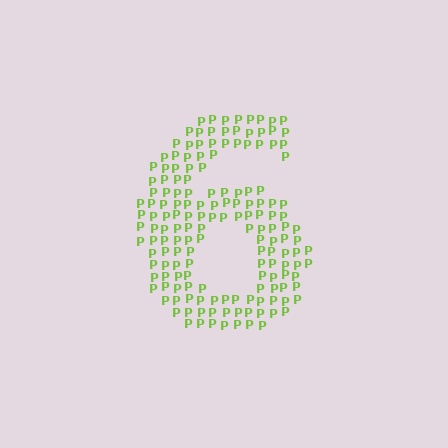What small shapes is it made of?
It is made of small letter P's.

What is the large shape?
The large shape is the digit 6.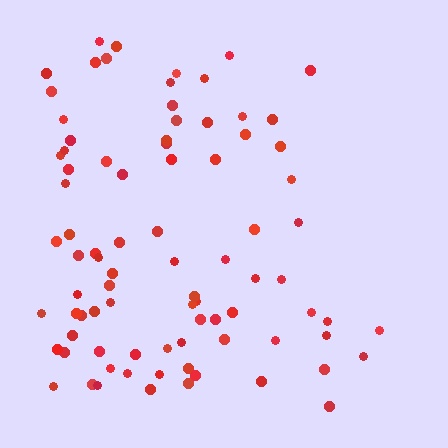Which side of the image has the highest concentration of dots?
The left.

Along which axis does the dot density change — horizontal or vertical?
Horizontal.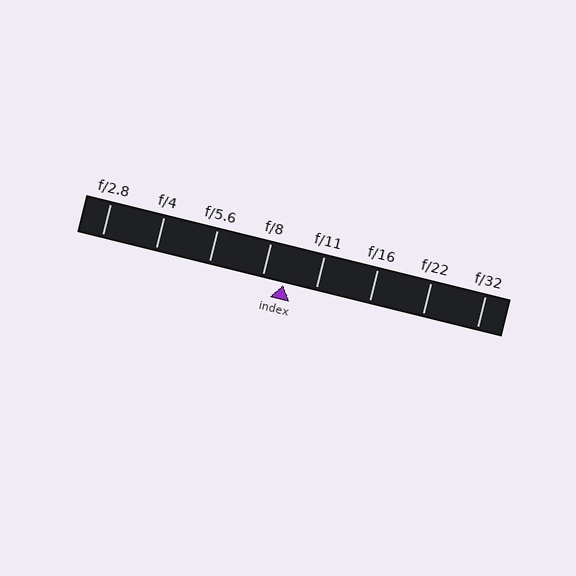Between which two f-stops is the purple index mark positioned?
The index mark is between f/8 and f/11.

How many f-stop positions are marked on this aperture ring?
There are 8 f-stop positions marked.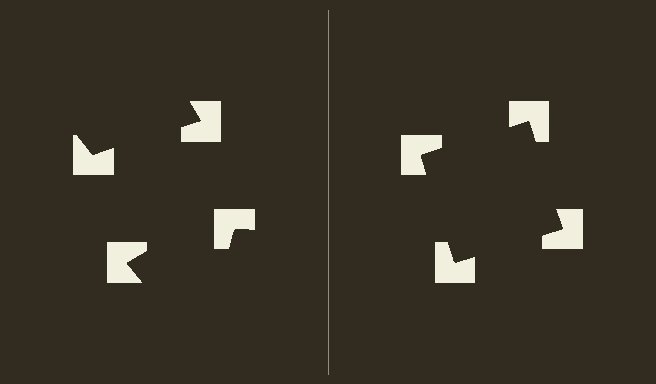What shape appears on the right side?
An illusory square.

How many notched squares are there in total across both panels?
8 — 4 on each side.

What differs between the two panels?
The notched squares are positioned identically on both sides; only the wedge orientations differ. On the right they align to a square; on the left they are misaligned.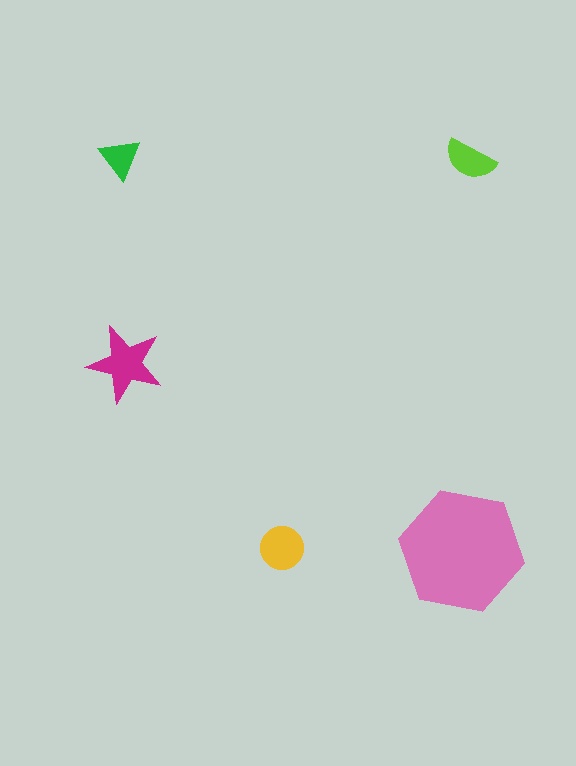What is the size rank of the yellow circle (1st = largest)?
3rd.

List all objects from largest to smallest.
The pink hexagon, the magenta star, the yellow circle, the lime semicircle, the green triangle.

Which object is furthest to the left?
The green triangle is leftmost.